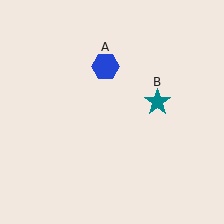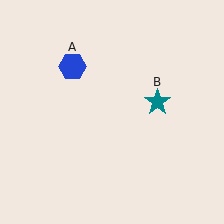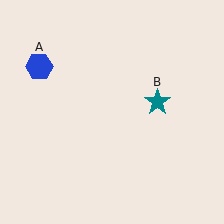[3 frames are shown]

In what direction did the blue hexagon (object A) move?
The blue hexagon (object A) moved left.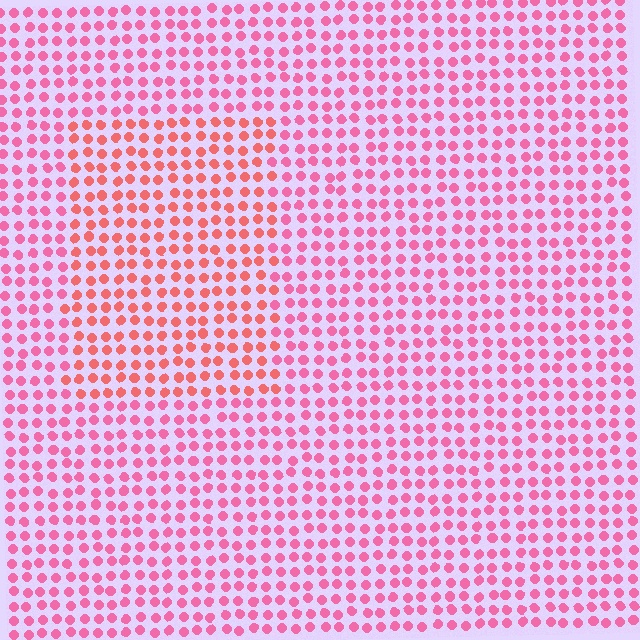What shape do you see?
I see a rectangle.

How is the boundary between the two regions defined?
The boundary is defined purely by a slight shift in hue (about 27 degrees). Spacing, size, and orientation are identical on both sides.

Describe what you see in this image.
The image is filled with small pink elements in a uniform arrangement. A rectangle-shaped region is visible where the elements are tinted to a slightly different hue, forming a subtle color boundary.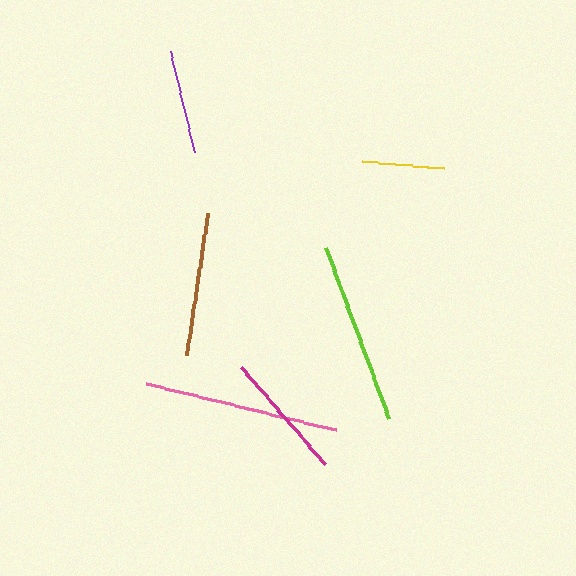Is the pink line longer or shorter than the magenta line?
The pink line is longer than the magenta line.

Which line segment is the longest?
The pink line is the longest at approximately 195 pixels.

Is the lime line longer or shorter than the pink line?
The pink line is longer than the lime line.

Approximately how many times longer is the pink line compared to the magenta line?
The pink line is approximately 1.5 times the length of the magenta line.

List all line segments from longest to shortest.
From longest to shortest: pink, lime, brown, magenta, purple, yellow.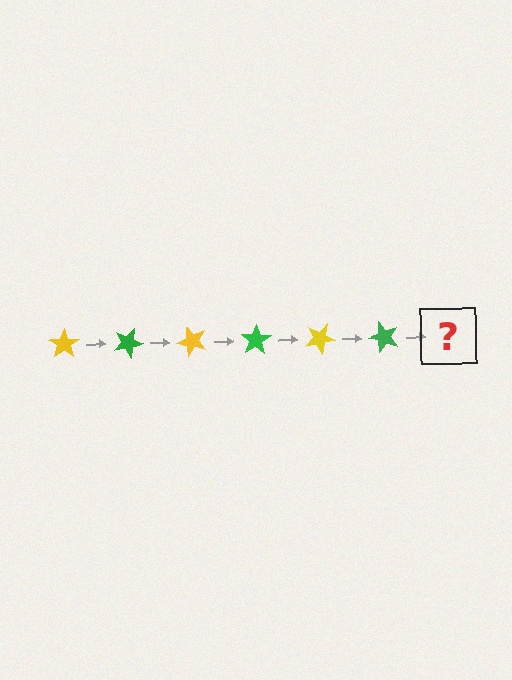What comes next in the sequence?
The next element should be a yellow star, rotated 150 degrees from the start.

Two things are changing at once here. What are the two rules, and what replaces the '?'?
The two rules are that it rotates 25 degrees each step and the color cycles through yellow and green. The '?' should be a yellow star, rotated 150 degrees from the start.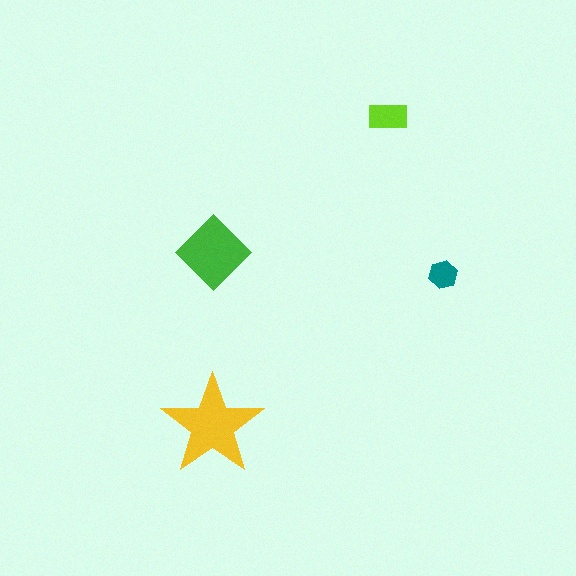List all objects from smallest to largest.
The teal hexagon, the lime rectangle, the green diamond, the yellow star.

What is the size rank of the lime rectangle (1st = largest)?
3rd.